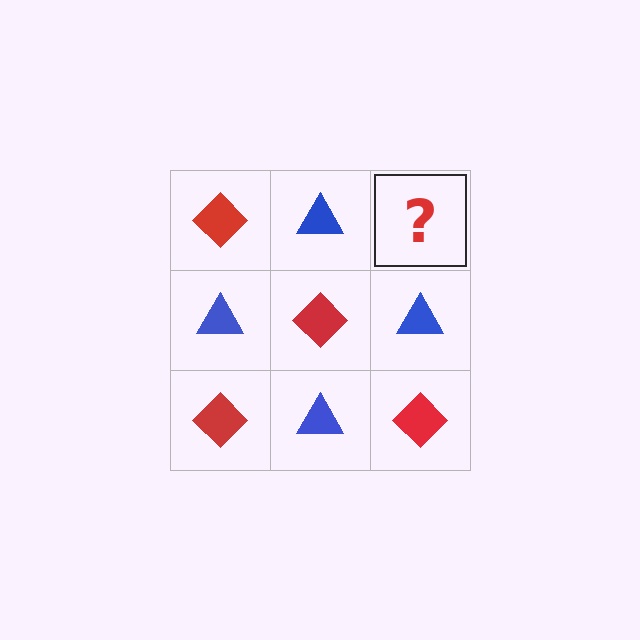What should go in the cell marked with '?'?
The missing cell should contain a red diamond.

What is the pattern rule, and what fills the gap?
The rule is that it alternates red diamond and blue triangle in a checkerboard pattern. The gap should be filled with a red diamond.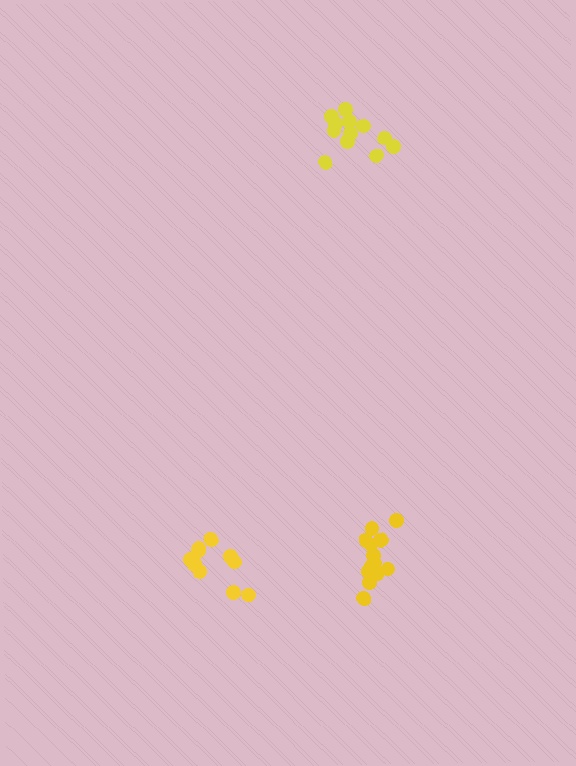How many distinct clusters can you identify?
There are 3 distinct clusters.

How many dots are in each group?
Group 1: 13 dots, Group 2: 11 dots, Group 3: 12 dots (36 total).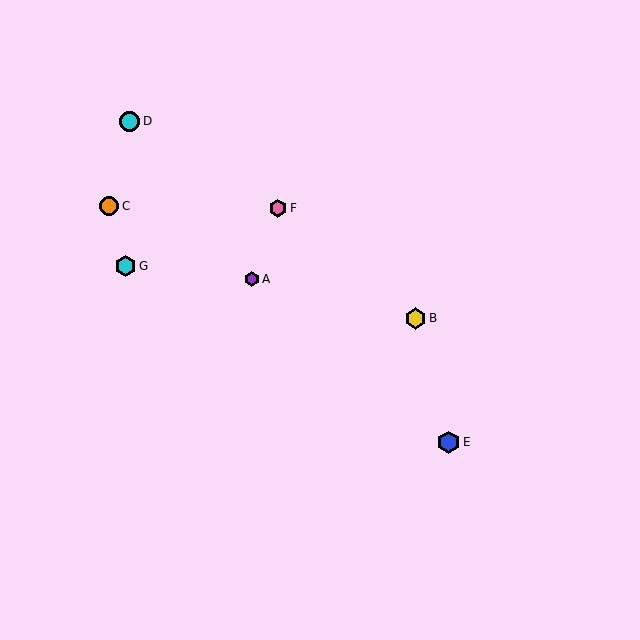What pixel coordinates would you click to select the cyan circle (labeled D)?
Click at (130, 121) to select the cyan circle D.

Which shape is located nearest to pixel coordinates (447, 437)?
The blue hexagon (labeled E) at (448, 442) is nearest to that location.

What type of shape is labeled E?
Shape E is a blue hexagon.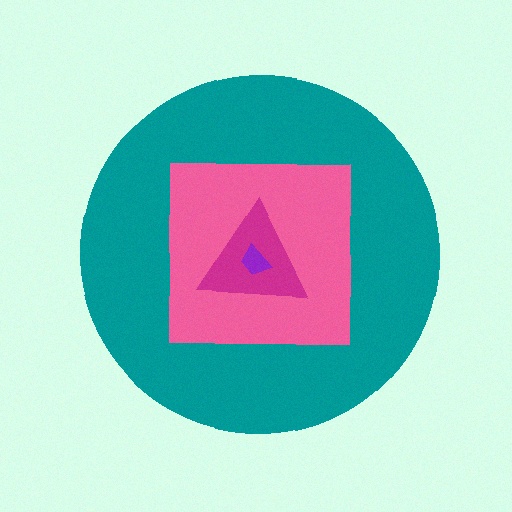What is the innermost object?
The purple trapezoid.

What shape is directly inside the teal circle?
The pink square.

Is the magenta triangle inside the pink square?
Yes.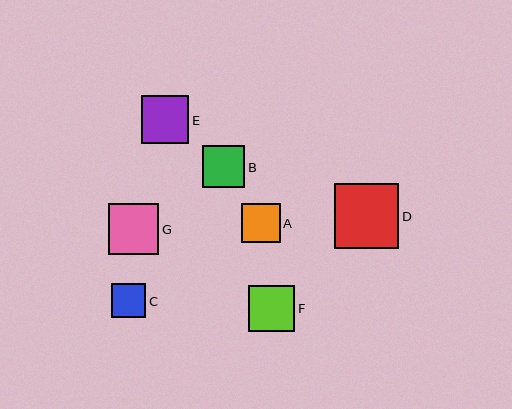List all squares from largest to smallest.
From largest to smallest: D, G, E, F, B, A, C.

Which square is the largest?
Square D is the largest with a size of approximately 65 pixels.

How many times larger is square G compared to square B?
Square G is approximately 1.2 times the size of square B.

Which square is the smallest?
Square C is the smallest with a size of approximately 34 pixels.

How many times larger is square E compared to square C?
Square E is approximately 1.4 times the size of square C.